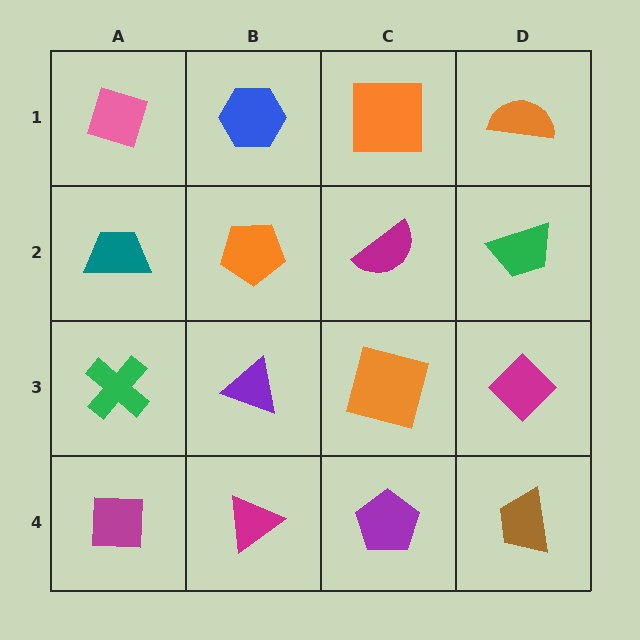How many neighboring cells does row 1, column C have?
3.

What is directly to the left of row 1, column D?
An orange square.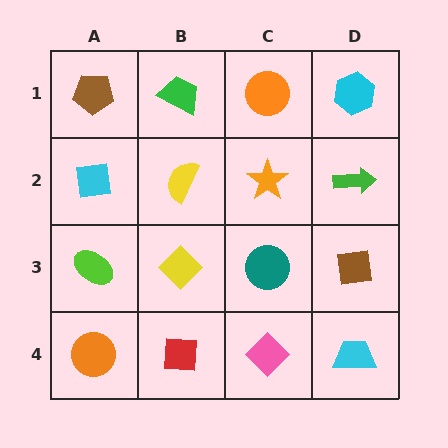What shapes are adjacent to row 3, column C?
An orange star (row 2, column C), a pink diamond (row 4, column C), a yellow diamond (row 3, column B), a brown square (row 3, column D).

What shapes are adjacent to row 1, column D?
A green arrow (row 2, column D), an orange circle (row 1, column C).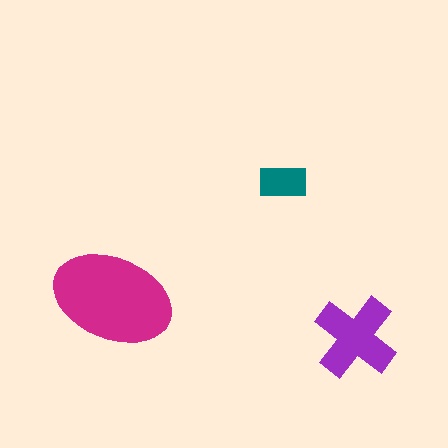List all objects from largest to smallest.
The magenta ellipse, the purple cross, the teal rectangle.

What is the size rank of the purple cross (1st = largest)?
2nd.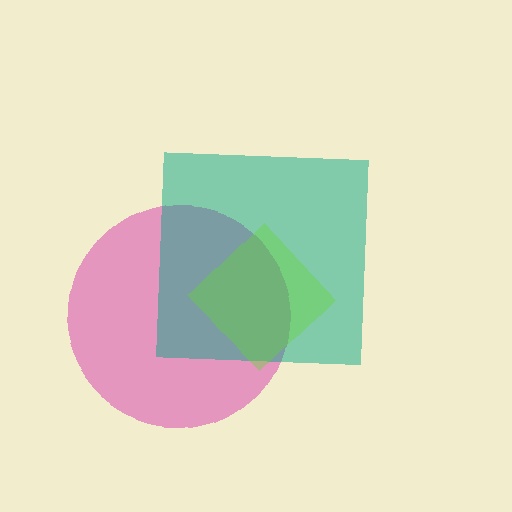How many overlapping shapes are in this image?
There are 3 overlapping shapes in the image.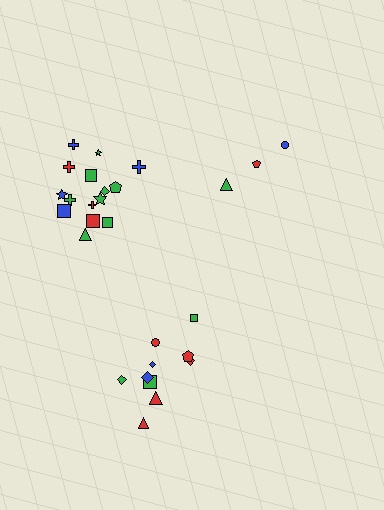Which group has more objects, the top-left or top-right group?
The top-left group.